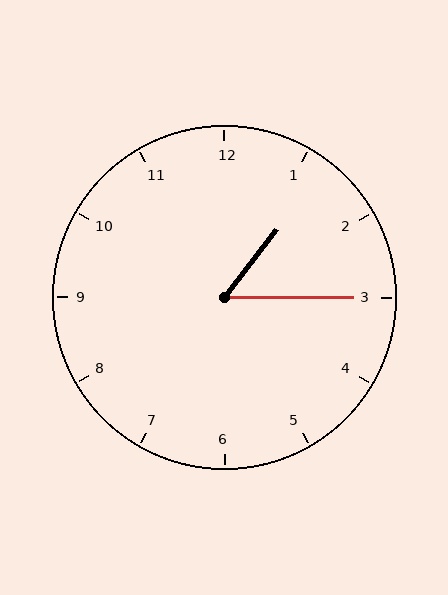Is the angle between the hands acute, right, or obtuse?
It is acute.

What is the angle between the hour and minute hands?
Approximately 52 degrees.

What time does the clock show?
1:15.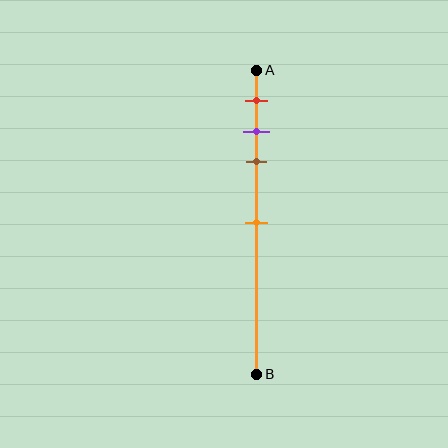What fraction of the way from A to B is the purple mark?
The purple mark is approximately 20% (0.2) of the way from A to B.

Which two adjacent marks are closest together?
The purple and brown marks are the closest adjacent pair.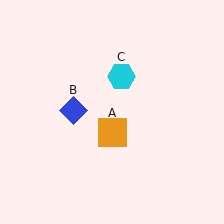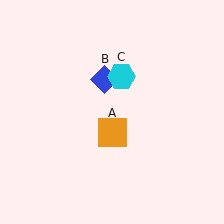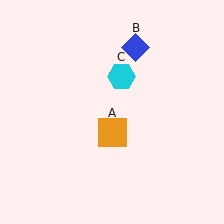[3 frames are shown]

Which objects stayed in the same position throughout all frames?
Orange square (object A) and cyan hexagon (object C) remained stationary.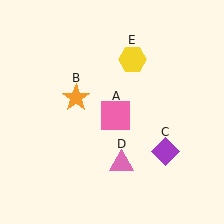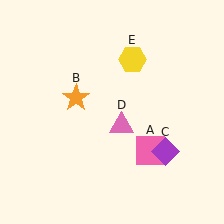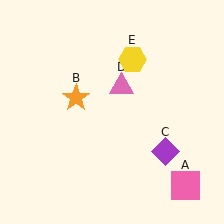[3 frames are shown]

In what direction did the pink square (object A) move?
The pink square (object A) moved down and to the right.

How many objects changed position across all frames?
2 objects changed position: pink square (object A), pink triangle (object D).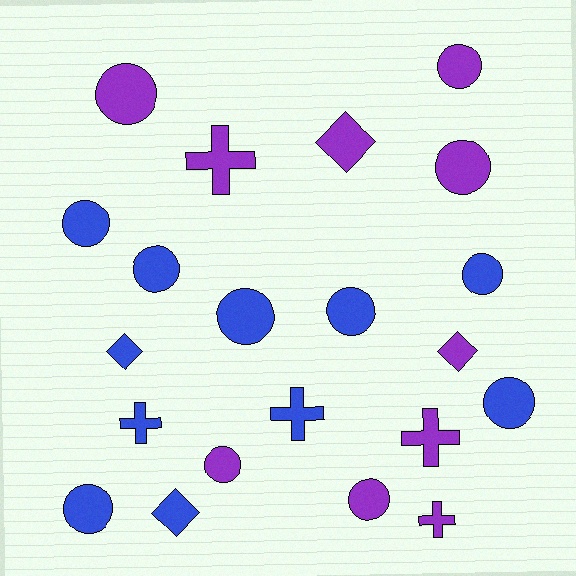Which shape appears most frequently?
Circle, with 12 objects.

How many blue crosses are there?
There are 2 blue crosses.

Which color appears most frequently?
Blue, with 11 objects.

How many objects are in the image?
There are 21 objects.